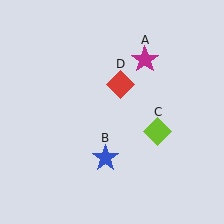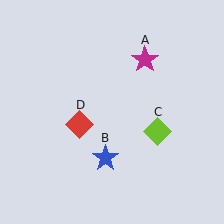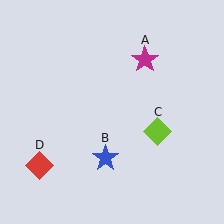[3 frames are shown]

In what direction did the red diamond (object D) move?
The red diamond (object D) moved down and to the left.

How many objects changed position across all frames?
1 object changed position: red diamond (object D).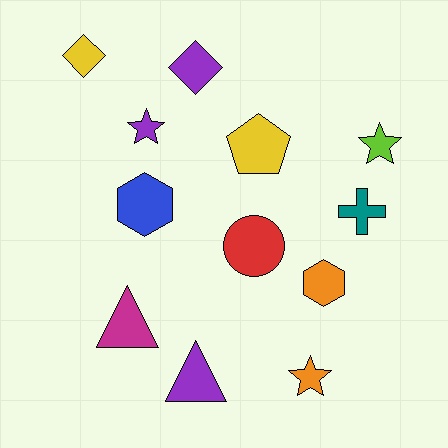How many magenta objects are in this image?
There is 1 magenta object.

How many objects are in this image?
There are 12 objects.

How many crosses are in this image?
There is 1 cross.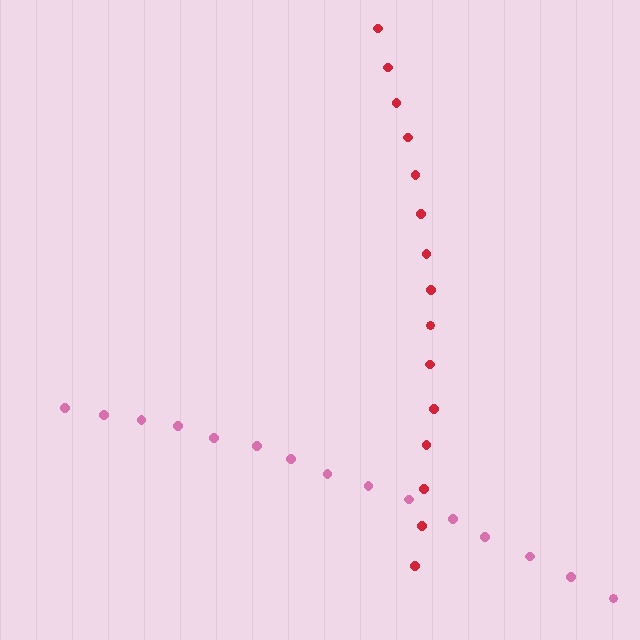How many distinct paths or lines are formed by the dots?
There are 2 distinct paths.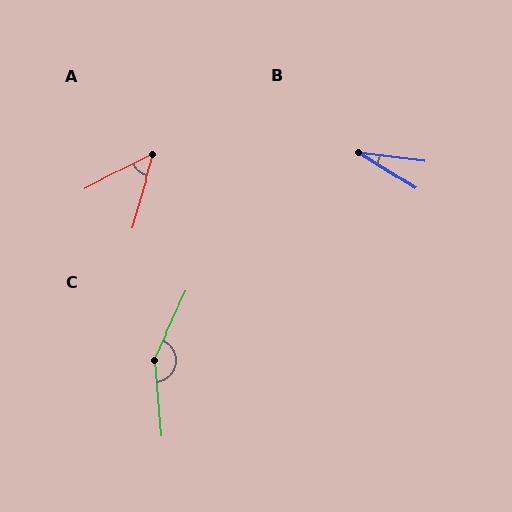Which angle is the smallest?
B, at approximately 25 degrees.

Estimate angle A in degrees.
Approximately 47 degrees.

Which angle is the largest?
C, at approximately 149 degrees.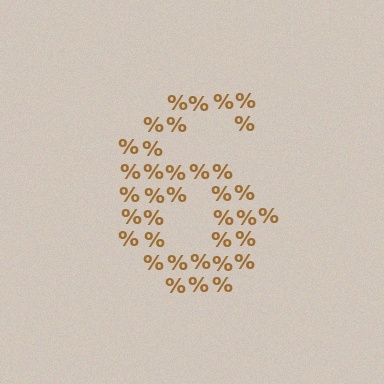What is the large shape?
The large shape is the digit 6.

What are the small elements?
The small elements are percent signs.